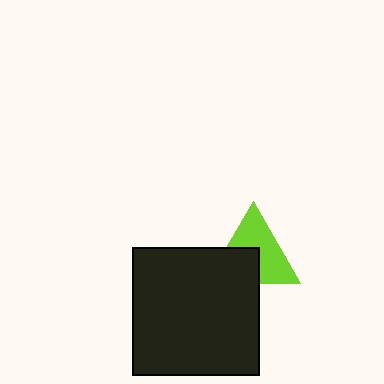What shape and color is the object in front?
The object in front is a black square.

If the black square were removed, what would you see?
You would see the complete lime triangle.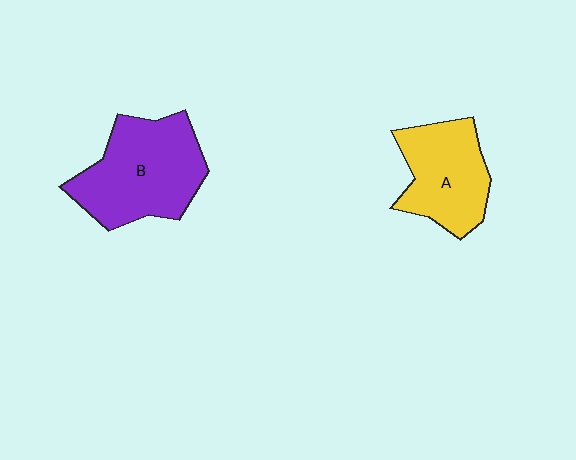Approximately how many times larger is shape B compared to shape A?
Approximately 1.3 times.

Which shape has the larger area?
Shape B (purple).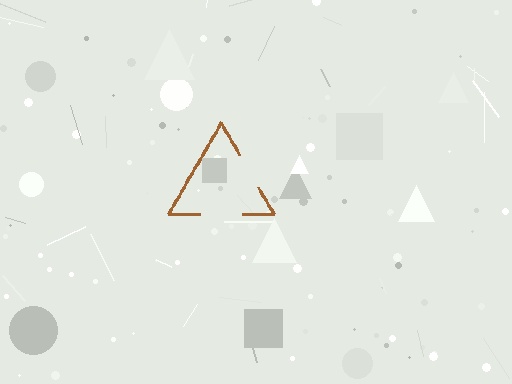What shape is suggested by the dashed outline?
The dashed outline suggests a triangle.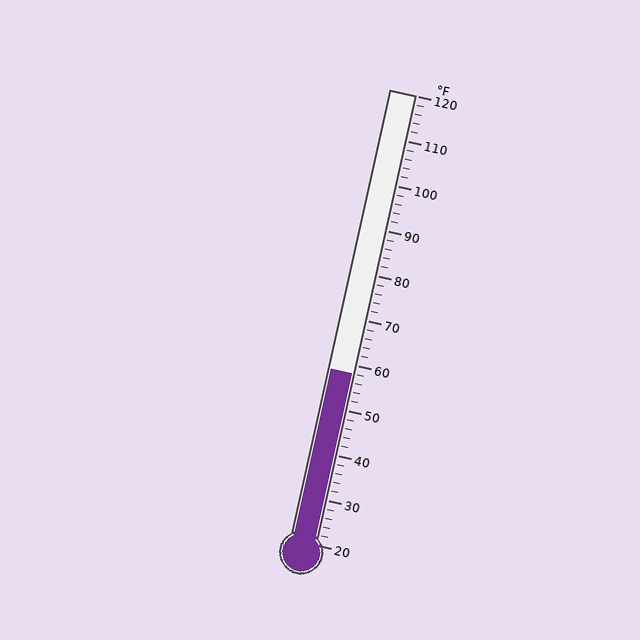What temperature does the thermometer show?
The thermometer shows approximately 58°F.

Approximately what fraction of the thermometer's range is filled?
The thermometer is filled to approximately 40% of its range.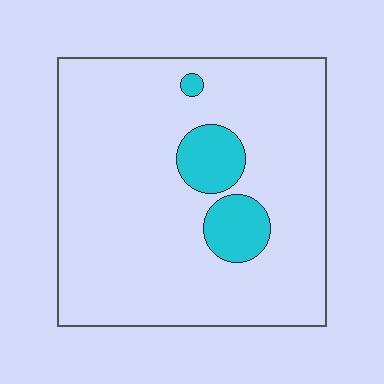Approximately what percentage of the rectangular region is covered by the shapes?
Approximately 10%.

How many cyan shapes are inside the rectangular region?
3.